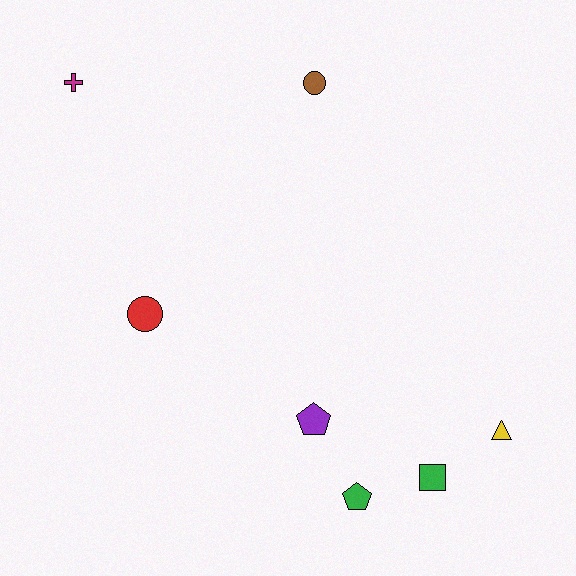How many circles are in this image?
There are 2 circles.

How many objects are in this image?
There are 7 objects.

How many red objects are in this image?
There is 1 red object.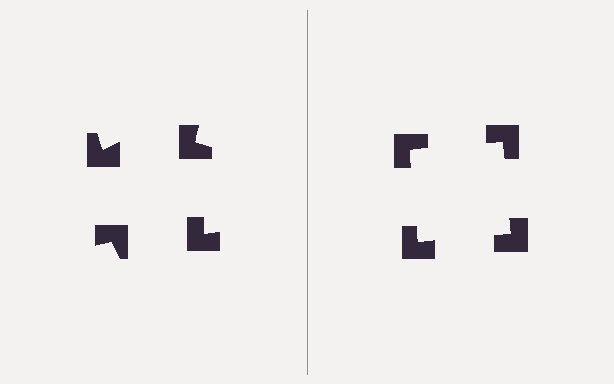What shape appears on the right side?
An illusory square.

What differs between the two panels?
The notched squares are positioned identically on both sides; only the wedge orientations differ. On the right they align to a square; on the left they are misaligned.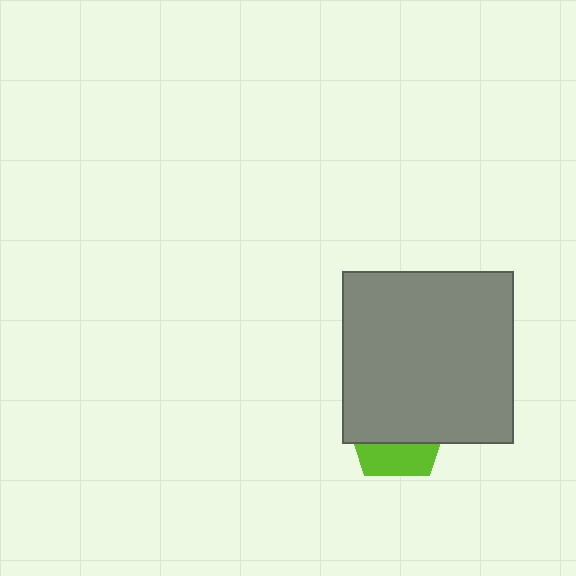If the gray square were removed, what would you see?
You would see the complete lime pentagon.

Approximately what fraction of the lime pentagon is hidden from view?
Roughly 67% of the lime pentagon is hidden behind the gray square.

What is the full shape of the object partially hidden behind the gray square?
The partially hidden object is a lime pentagon.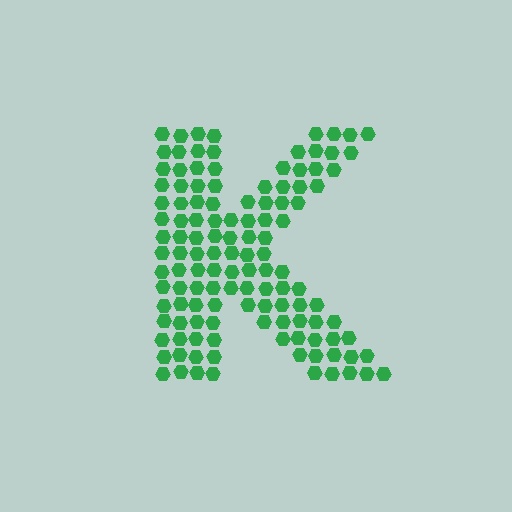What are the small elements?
The small elements are hexagons.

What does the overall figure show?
The overall figure shows the letter K.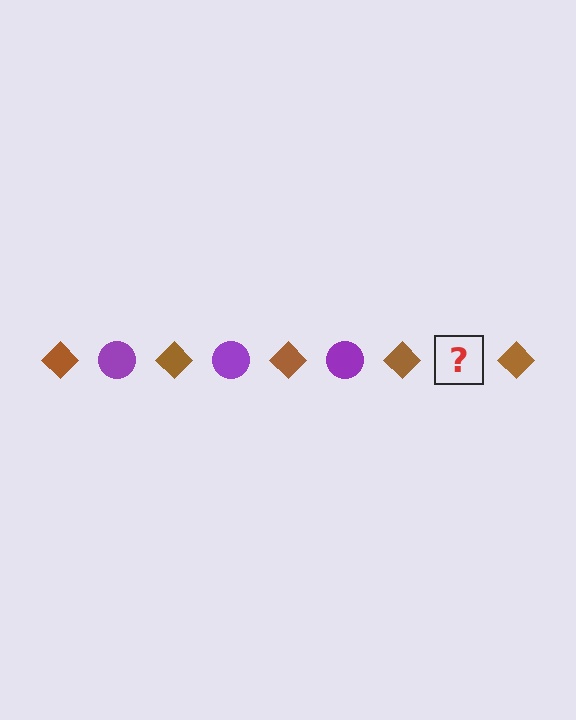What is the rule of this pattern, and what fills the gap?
The rule is that the pattern alternates between brown diamond and purple circle. The gap should be filled with a purple circle.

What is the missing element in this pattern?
The missing element is a purple circle.